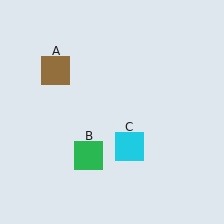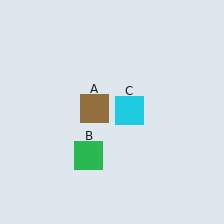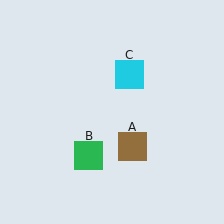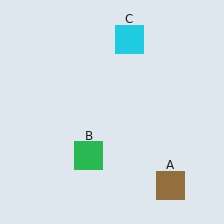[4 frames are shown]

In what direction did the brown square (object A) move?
The brown square (object A) moved down and to the right.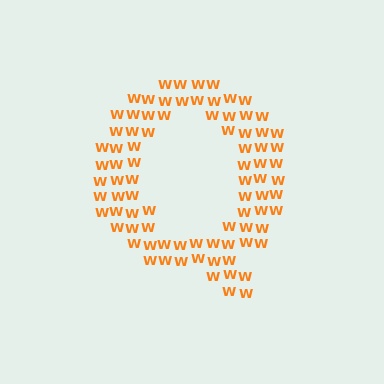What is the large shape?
The large shape is the letter Q.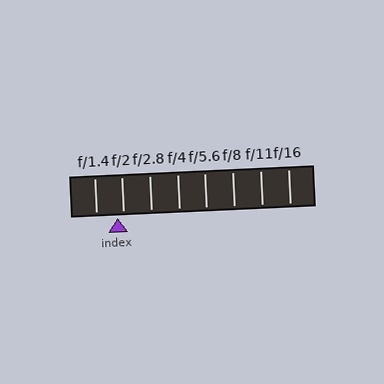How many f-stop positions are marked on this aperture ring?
There are 8 f-stop positions marked.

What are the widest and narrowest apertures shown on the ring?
The widest aperture shown is f/1.4 and the narrowest is f/16.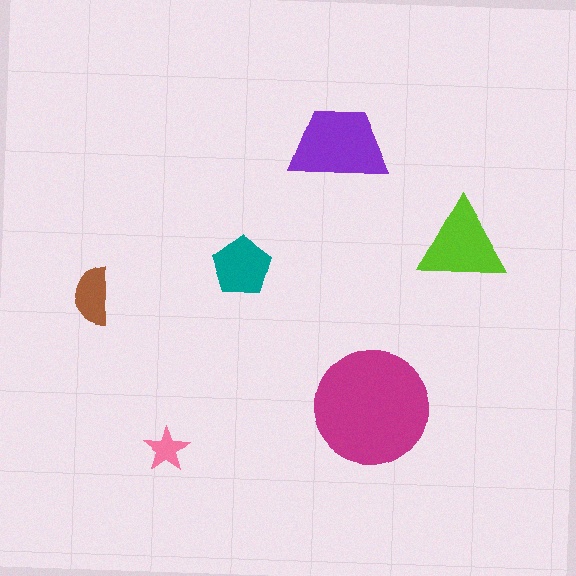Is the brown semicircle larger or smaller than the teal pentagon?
Smaller.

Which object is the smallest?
The pink star.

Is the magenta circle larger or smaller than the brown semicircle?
Larger.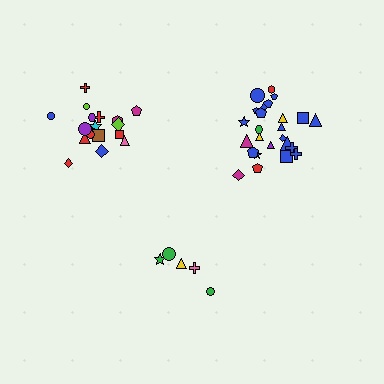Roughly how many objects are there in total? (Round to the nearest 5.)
Roughly 50 objects in total.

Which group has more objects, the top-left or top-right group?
The top-right group.